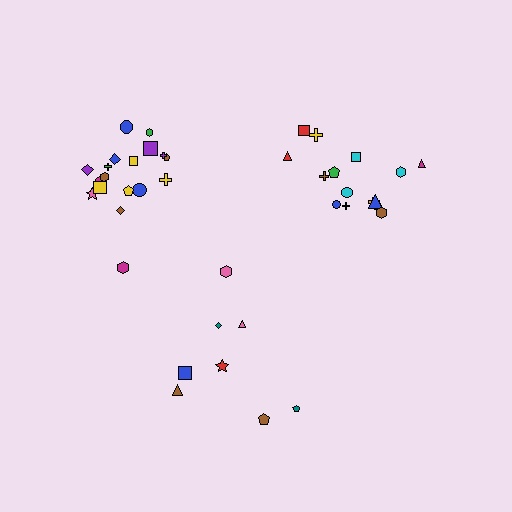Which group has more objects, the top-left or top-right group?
The top-left group.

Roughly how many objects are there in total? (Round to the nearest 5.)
Roughly 40 objects in total.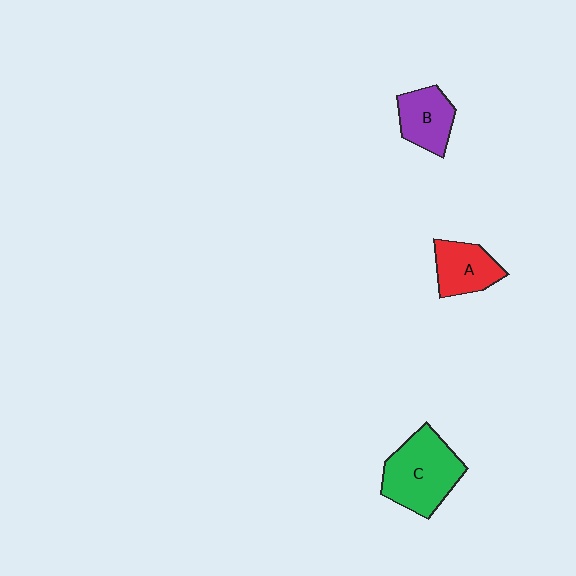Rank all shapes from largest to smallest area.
From largest to smallest: C (green), A (red), B (purple).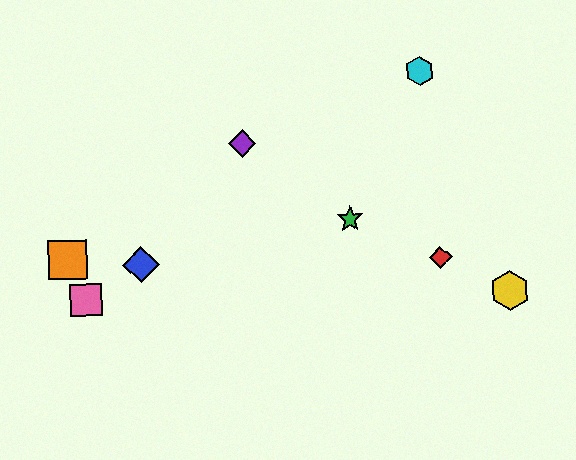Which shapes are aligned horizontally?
The yellow hexagon, the pink square are aligned horizontally.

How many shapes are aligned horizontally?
2 shapes (the yellow hexagon, the pink square) are aligned horizontally.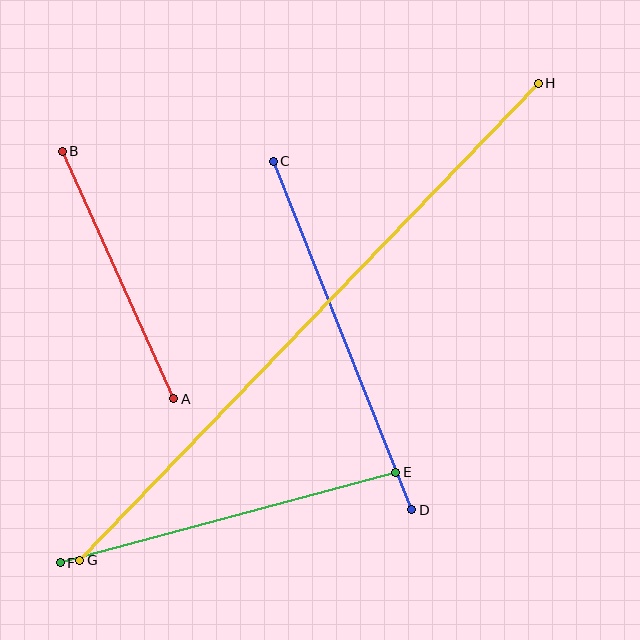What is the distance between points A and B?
The distance is approximately 271 pixels.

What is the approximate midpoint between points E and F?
The midpoint is at approximately (228, 518) pixels.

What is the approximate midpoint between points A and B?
The midpoint is at approximately (118, 275) pixels.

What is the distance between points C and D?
The distance is approximately 375 pixels.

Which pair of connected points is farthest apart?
Points G and H are farthest apart.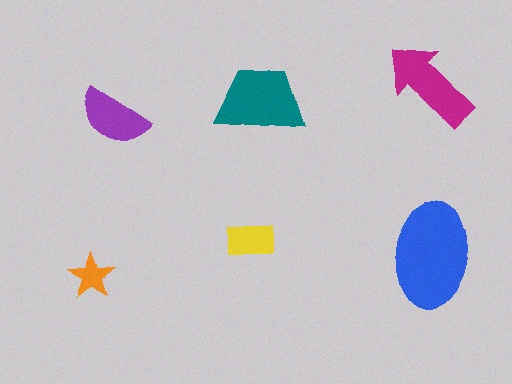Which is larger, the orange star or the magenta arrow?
The magenta arrow.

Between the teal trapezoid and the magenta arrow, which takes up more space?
The teal trapezoid.